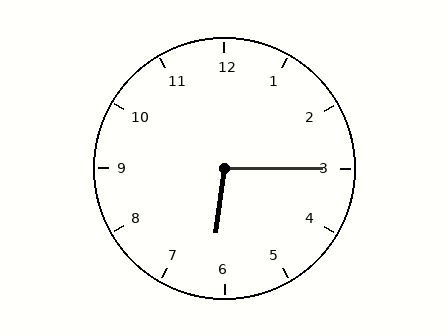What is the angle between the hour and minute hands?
Approximately 98 degrees.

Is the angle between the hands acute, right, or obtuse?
It is obtuse.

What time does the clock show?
6:15.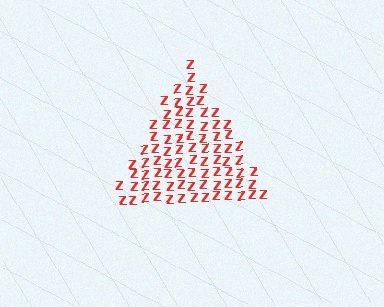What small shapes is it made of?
It is made of small letter Z's.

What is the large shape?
The large shape is a triangle.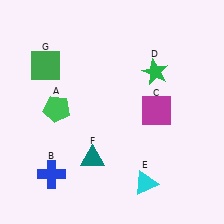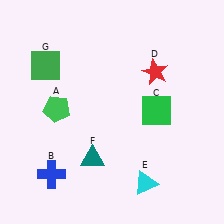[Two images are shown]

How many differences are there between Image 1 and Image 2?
There are 2 differences between the two images.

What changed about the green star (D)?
In Image 1, D is green. In Image 2, it changed to red.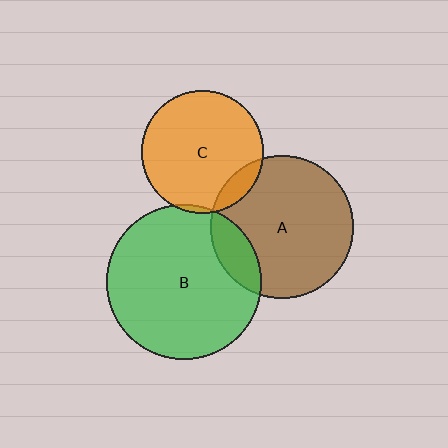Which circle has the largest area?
Circle B (green).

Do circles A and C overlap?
Yes.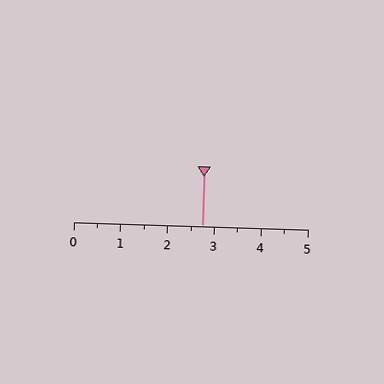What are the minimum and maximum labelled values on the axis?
The axis runs from 0 to 5.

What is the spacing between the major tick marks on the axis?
The major ticks are spaced 1 apart.